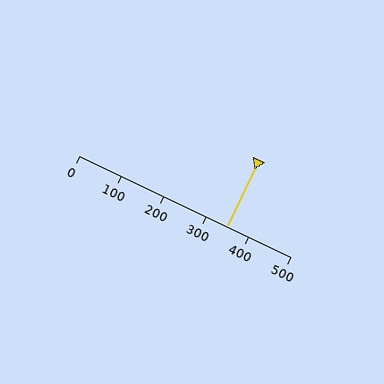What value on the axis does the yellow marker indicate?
The marker indicates approximately 350.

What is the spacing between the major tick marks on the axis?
The major ticks are spaced 100 apart.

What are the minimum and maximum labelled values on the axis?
The axis runs from 0 to 500.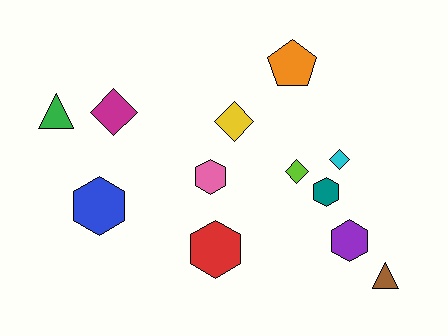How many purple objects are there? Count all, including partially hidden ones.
There is 1 purple object.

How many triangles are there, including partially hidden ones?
There are 2 triangles.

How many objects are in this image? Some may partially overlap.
There are 12 objects.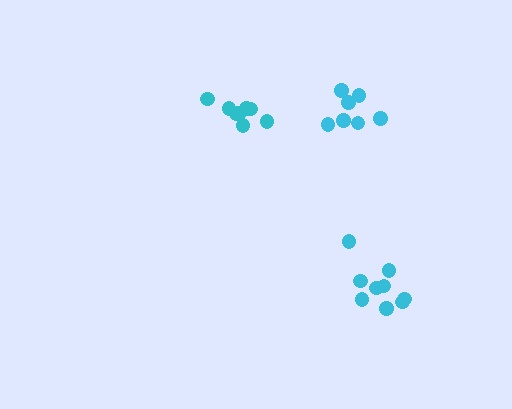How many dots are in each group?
Group 1: 7 dots, Group 2: 9 dots, Group 3: 8 dots (24 total).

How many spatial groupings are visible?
There are 3 spatial groupings.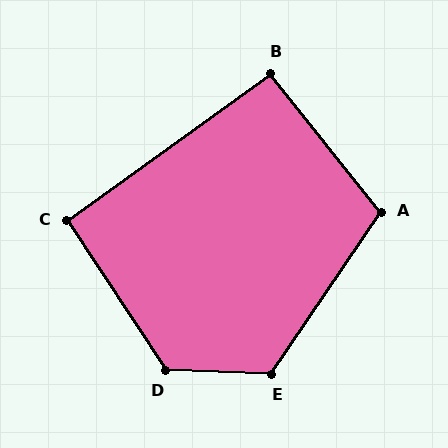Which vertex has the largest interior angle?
D, at approximately 126 degrees.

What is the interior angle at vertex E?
Approximately 122 degrees (obtuse).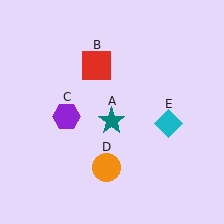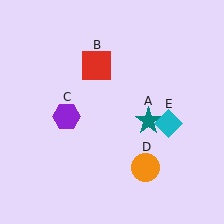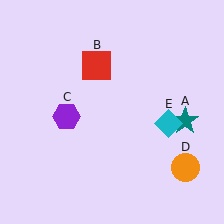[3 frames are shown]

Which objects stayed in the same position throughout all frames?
Red square (object B) and purple hexagon (object C) and cyan diamond (object E) remained stationary.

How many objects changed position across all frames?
2 objects changed position: teal star (object A), orange circle (object D).